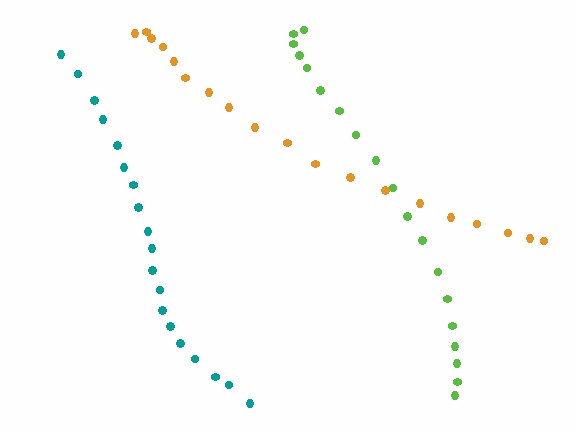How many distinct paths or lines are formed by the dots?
There are 3 distinct paths.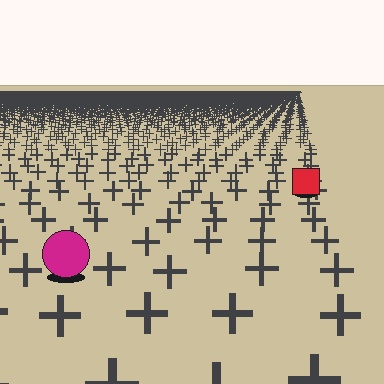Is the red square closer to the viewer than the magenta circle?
No. The magenta circle is closer — you can tell from the texture gradient: the ground texture is coarser near it.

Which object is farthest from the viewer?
The red square is farthest from the viewer. It appears smaller and the ground texture around it is denser.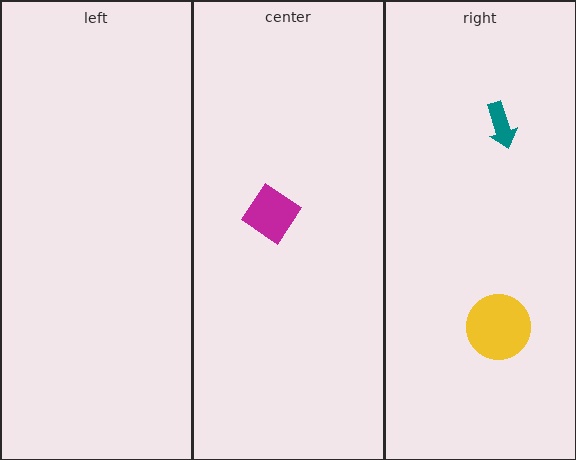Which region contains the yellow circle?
The right region.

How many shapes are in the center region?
1.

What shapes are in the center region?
The magenta diamond.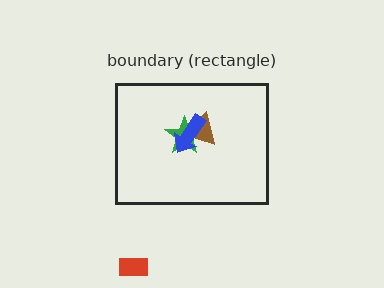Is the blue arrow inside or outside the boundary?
Inside.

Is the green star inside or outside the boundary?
Inside.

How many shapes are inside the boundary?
3 inside, 1 outside.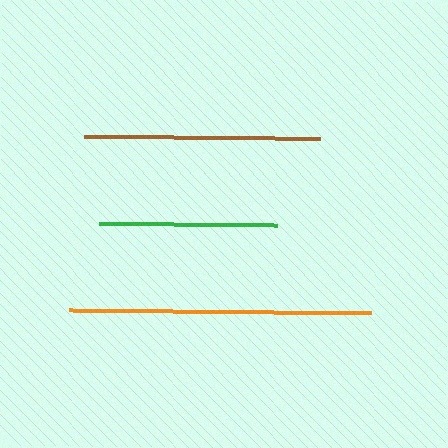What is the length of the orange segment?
The orange segment is approximately 302 pixels long.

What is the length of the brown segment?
The brown segment is approximately 235 pixels long.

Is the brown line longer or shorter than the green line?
The brown line is longer than the green line.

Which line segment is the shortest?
The green line is the shortest at approximately 178 pixels.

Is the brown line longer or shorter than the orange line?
The orange line is longer than the brown line.